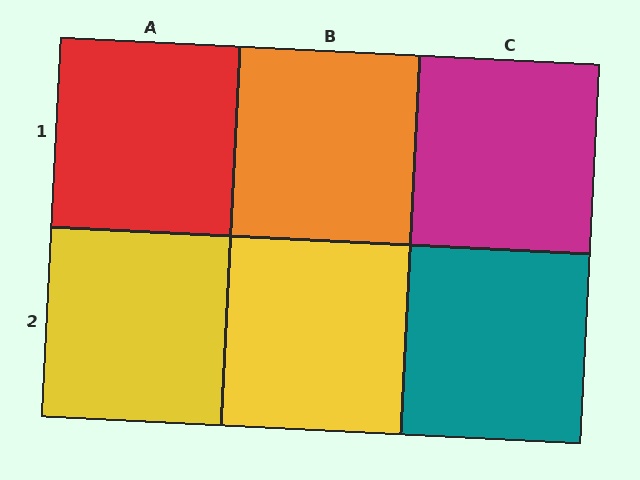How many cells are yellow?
2 cells are yellow.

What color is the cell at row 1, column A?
Red.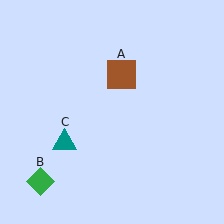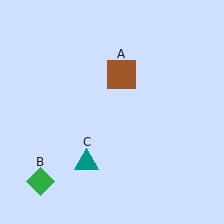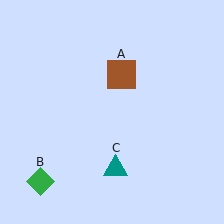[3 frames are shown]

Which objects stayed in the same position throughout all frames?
Brown square (object A) and green diamond (object B) remained stationary.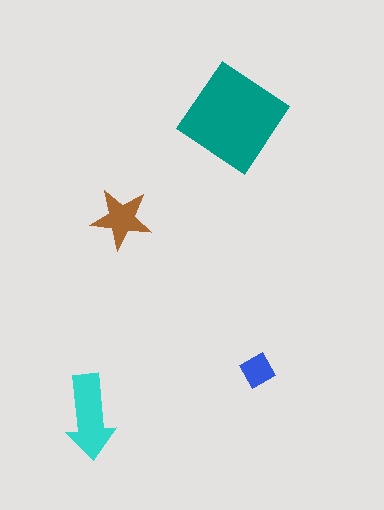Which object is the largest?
The teal diamond.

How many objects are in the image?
There are 4 objects in the image.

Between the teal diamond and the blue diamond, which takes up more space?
The teal diamond.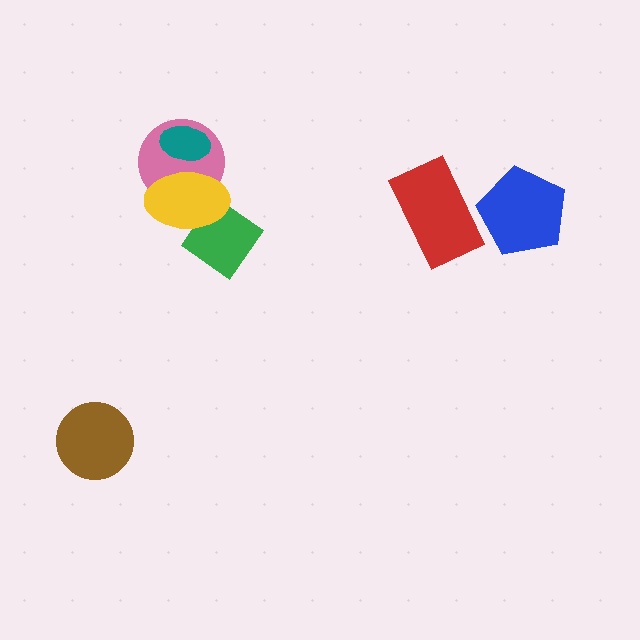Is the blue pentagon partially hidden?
Yes, it is partially covered by another shape.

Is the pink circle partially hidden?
Yes, it is partially covered by another shape.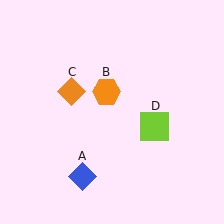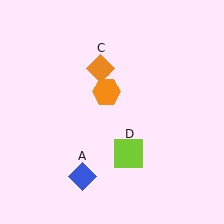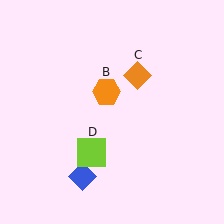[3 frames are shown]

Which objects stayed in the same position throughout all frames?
Blue diamond (object A) and orange hexagon (object B) remained stationary.